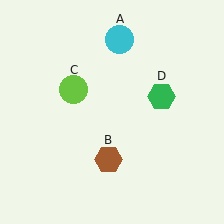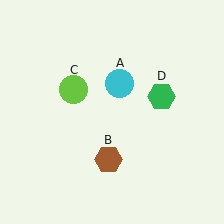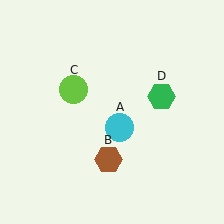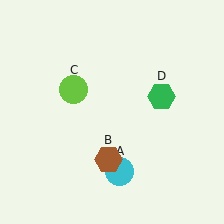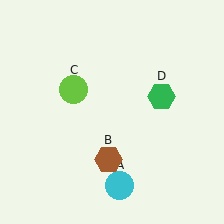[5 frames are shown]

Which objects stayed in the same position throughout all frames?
Brown hexagon (object B) and lime circle (object C) and green hexagon (object D) remained stationary.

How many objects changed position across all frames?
1 object changed position: cyan circle (object A).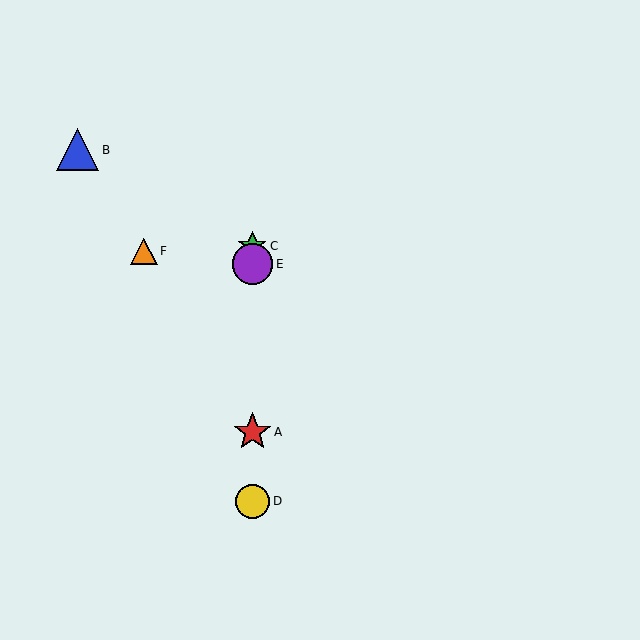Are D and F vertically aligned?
No, D is at x≈252 and F is at x≈144.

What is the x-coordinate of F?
Object F is at x≈144.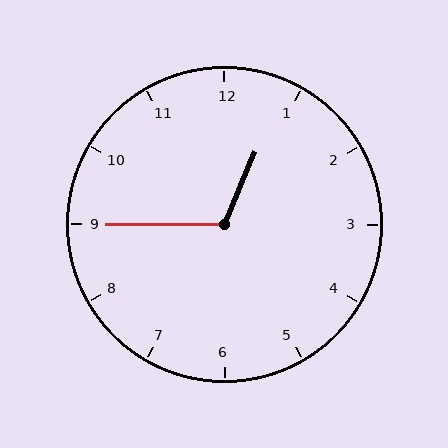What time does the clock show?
12:45.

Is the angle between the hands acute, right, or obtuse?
It is obtuse.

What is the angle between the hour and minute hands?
Approximately 112 degrees.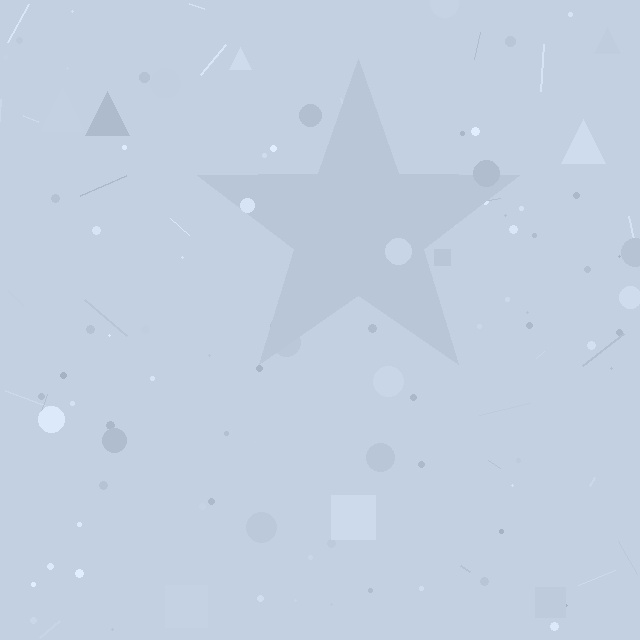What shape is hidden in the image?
A star is hidden in the image.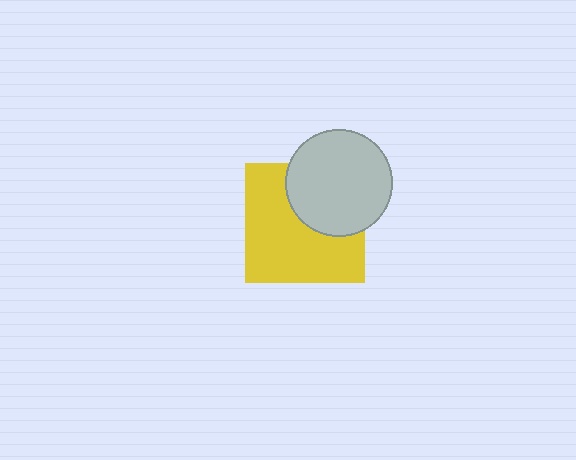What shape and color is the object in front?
The object in front is a light gray circle.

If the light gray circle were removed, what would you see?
You would see the complete yellow square.